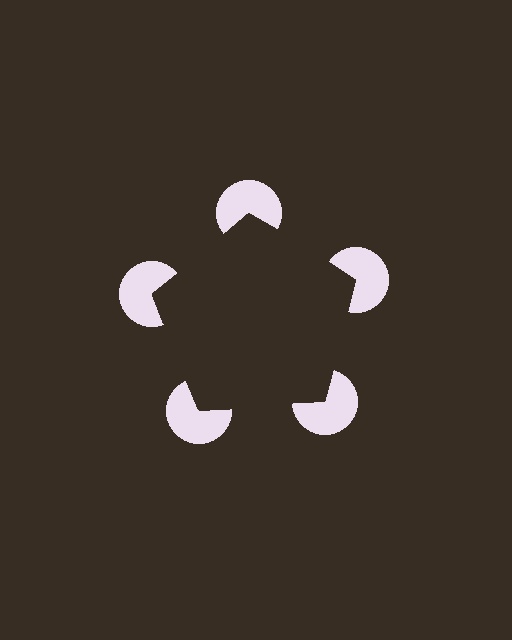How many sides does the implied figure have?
5 sides.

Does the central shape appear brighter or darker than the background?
It typically appears slightly darker than the background, even though no actual brightness change is drawn.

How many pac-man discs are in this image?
There are 5 — one at each vertex of the illusory pentagon.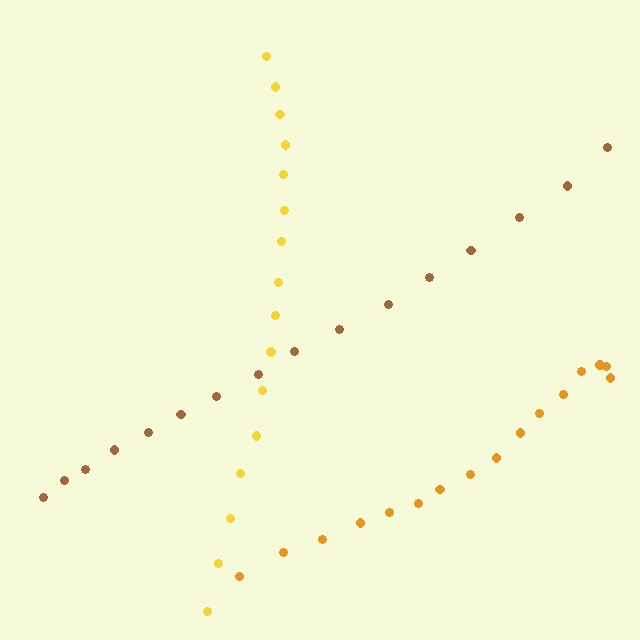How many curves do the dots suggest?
There are 3 distinct paths.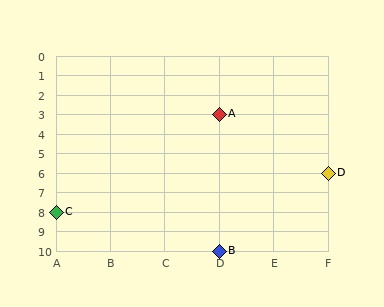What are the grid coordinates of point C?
Point C is at grid coordinates (A, 8).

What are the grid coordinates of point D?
Point D is at grid coordinates (F, 6).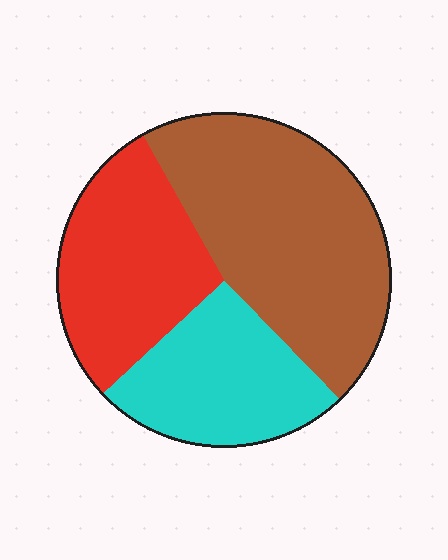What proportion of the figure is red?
Red takes up about one quarter (1/4) of the figure.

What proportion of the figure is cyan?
Cyan covers around 25% of the figure.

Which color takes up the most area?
Brown, at roughly 45%.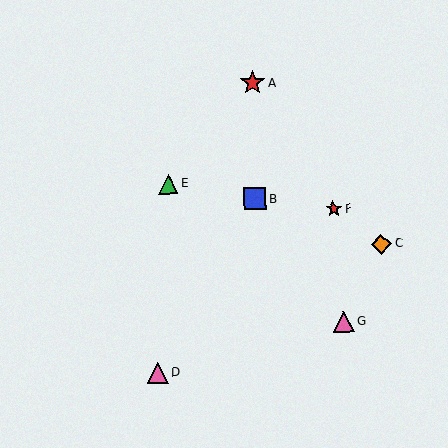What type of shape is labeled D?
Shape D is a pink triangle.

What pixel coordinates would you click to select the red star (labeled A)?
Click at (253, 83) to select the red star A.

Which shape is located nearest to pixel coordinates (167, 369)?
The pink triangle (labeled D) at (158, 373) is nearest to that location.